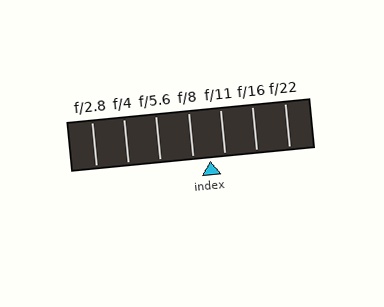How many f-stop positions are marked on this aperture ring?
There are 7 f-stop positions marked.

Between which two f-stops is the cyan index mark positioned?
The index mark is between f/8 and f/11.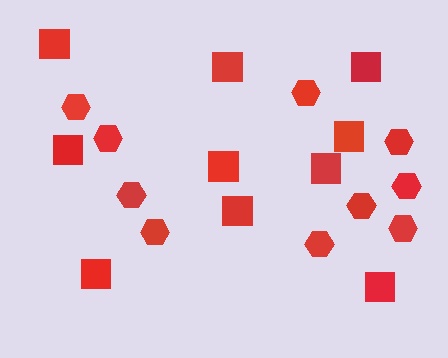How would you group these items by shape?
There are 2 groups: one group of hexagons (10) and one group of squares (10).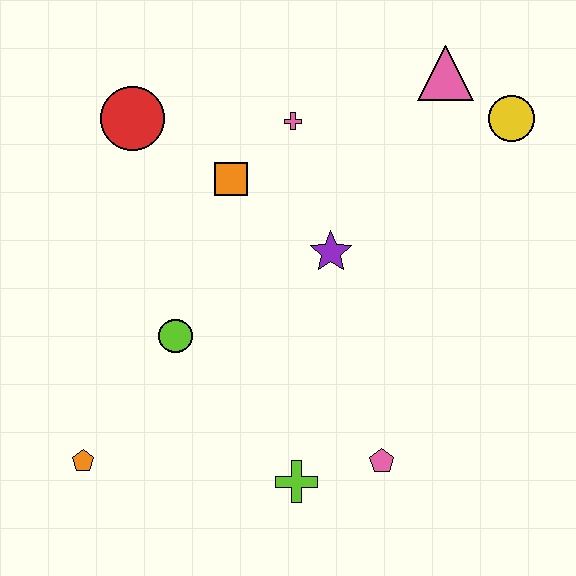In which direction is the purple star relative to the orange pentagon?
The purple star is to the right of the orange pentagon.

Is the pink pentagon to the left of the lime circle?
No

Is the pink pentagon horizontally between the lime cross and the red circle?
No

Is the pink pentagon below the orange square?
Yes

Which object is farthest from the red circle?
The pink pentagon is farthest from the red circle.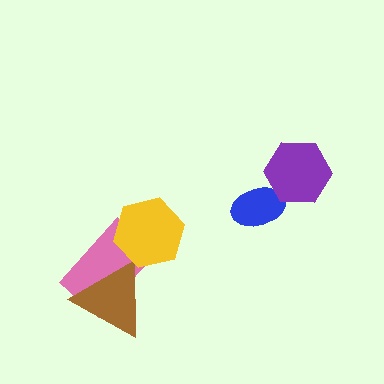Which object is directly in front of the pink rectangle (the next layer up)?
The brown triangle is directly in front of the pink rectangle.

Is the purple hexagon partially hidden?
No, no other shape covers it.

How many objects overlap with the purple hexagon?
1 object overlaps with the purple hexagon.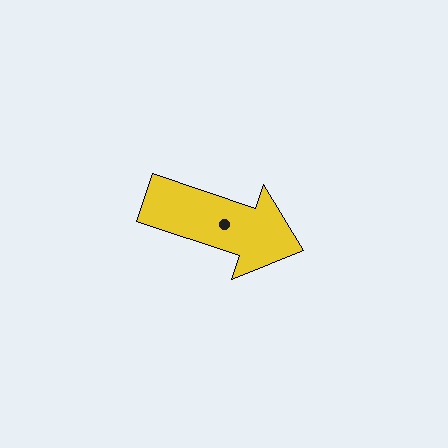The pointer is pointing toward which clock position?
Roughly 4 o'clock.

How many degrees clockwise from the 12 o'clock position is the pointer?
Approximately 109 degrees.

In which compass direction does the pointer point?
East.